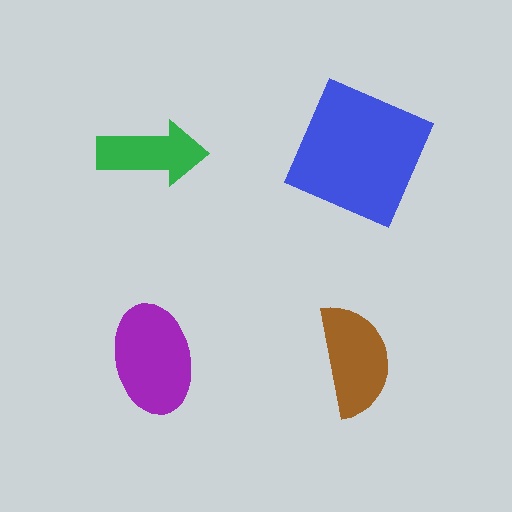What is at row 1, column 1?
A green arrow.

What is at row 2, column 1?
A purple ellipse.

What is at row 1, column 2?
A blue square.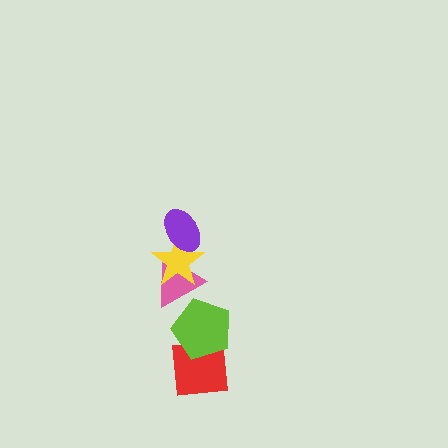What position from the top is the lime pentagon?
The lime pentagon is 4th from the top.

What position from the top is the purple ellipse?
The purple ellipse is 1st from the top.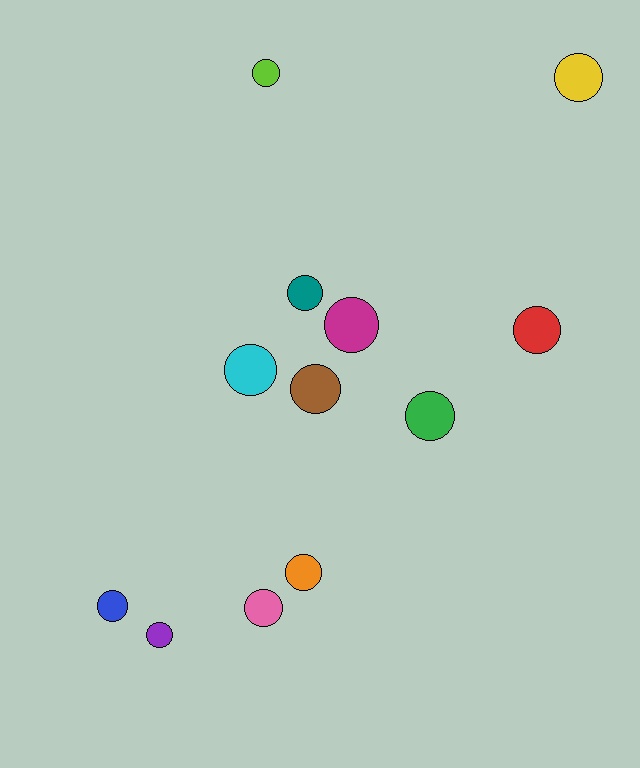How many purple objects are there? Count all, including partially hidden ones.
There is 1 purple object.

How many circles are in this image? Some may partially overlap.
There are 12 circles.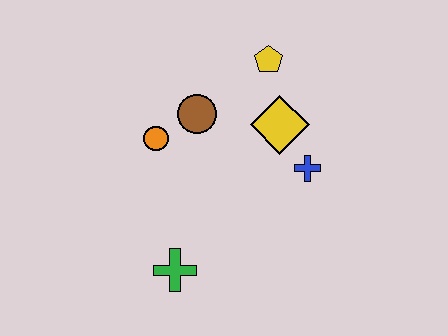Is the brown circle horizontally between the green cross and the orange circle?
No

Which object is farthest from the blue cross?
The green cross is farthest from the blue cross.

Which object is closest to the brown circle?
The orange circle is closest to the brown circle.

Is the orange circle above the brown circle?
No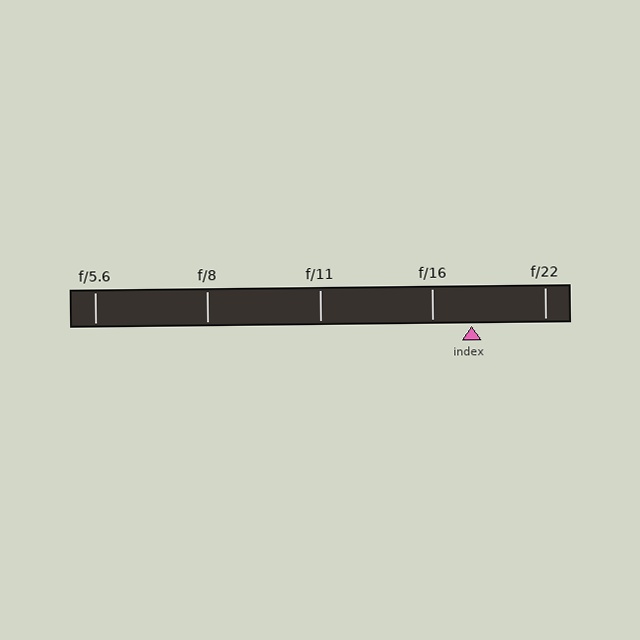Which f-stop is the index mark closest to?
The index mark is closest to f/16.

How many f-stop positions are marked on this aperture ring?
There are 5 f-stop positions marked.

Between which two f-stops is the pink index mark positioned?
The index mark is between f/16 and f/22.